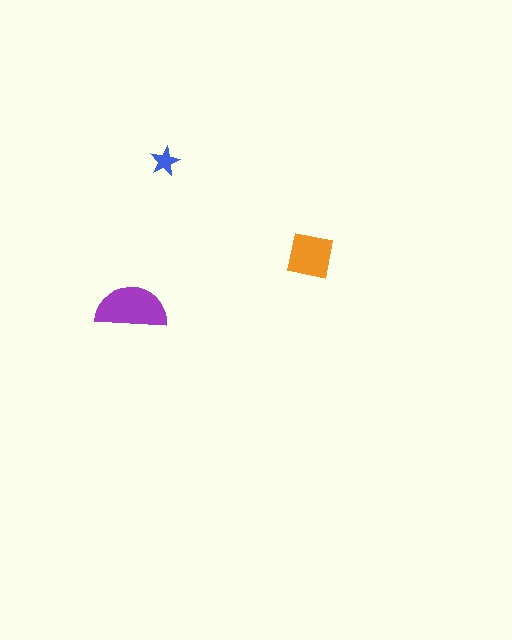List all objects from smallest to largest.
The blue star, the orange square, the purple semicircle.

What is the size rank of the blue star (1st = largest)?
3rd.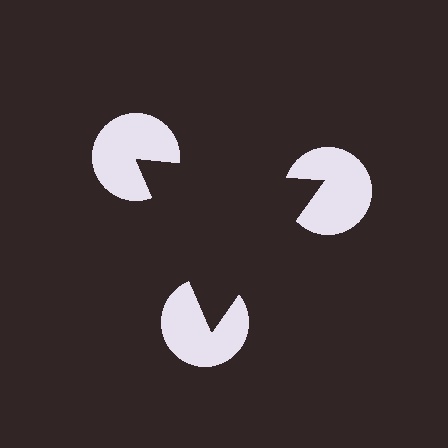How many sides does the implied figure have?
3 sides.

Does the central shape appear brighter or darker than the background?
It typically appears slightly darker than the background, even though no actual brightness change is drawn.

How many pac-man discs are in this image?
There are 3 — one at each vertex of the illusory triangle.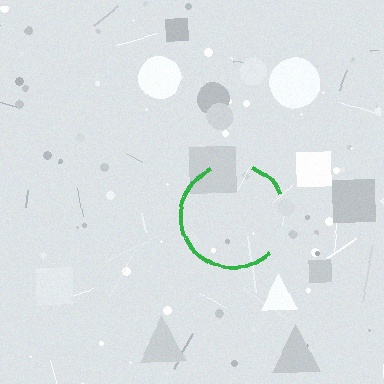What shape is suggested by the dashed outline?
The dashed outline suggests a circle.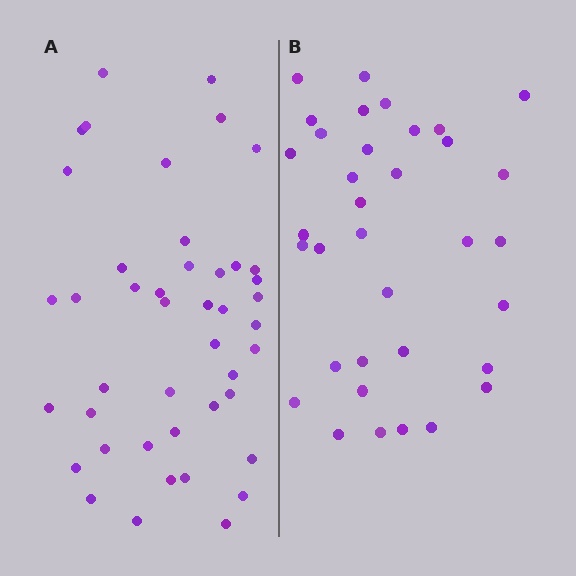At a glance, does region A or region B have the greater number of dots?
Region A (the left region) has more dots.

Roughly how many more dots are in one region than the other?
Region A has roughly 8 or so more dots than region B.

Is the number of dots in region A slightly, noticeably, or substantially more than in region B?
Region A has noticeably more, but not dramatically so. The ratio is roughly 1.3 to 1.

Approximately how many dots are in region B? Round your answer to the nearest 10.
About 40 dots. (The exact count is 35, which rounds to 40.)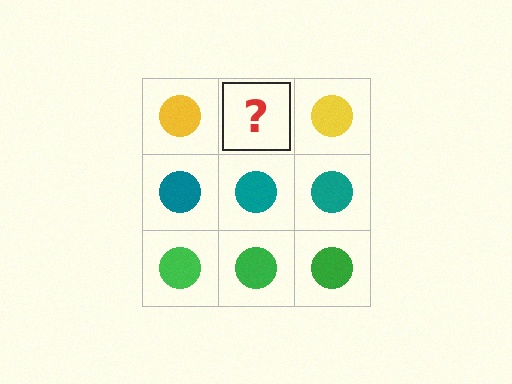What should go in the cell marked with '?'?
The missing cell should contain a yellow circle.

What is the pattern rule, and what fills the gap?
The rule is that each row has a consistent color. The gap should be filled with a yellow circle.